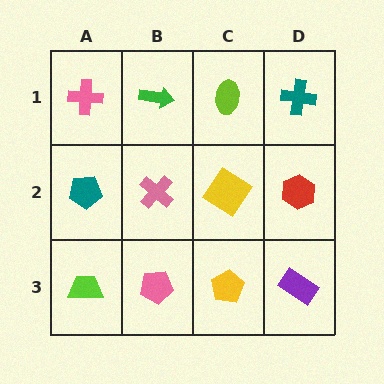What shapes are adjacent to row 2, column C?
A lime ellipse (row 1, column C), a yellow pentagon (row 3, column C), a pink cross (row 2, column B), a red hexagon (row 2, column D).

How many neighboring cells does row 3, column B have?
3.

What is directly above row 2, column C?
A lime ellipse.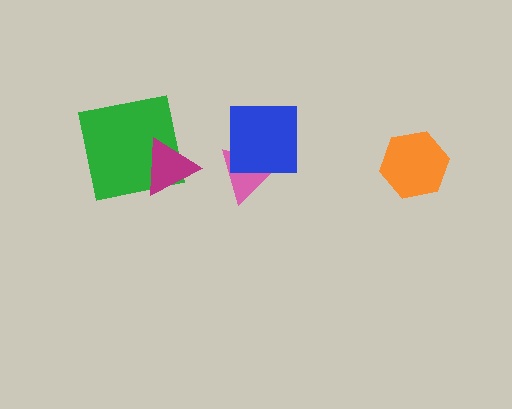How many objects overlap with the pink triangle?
1 object overlaps with the pink triangle.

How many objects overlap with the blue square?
1 object overlaps with the blue square.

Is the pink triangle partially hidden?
Yes, it is partially covered by another shape.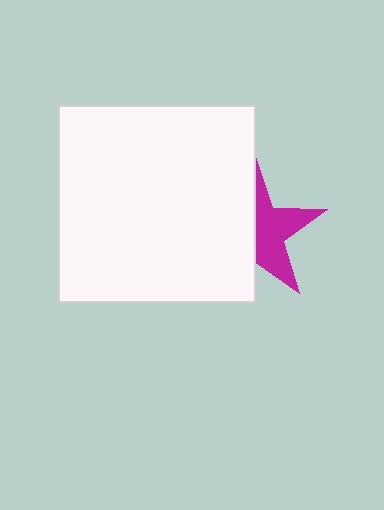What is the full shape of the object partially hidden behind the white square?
The partially hidden object is a magenta star.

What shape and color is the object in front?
The object in front is a white square.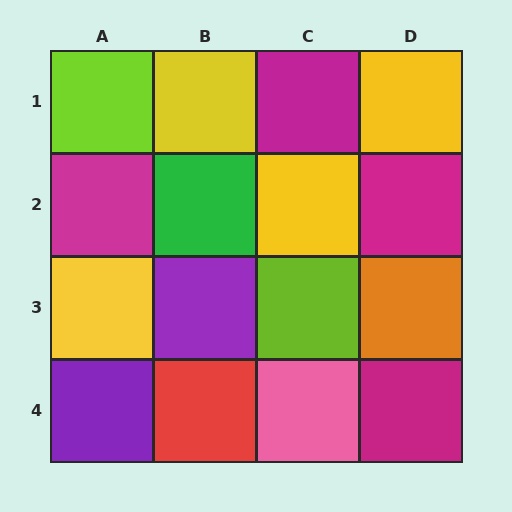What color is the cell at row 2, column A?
Magenta.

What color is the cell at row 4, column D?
Magenta.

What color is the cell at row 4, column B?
Red.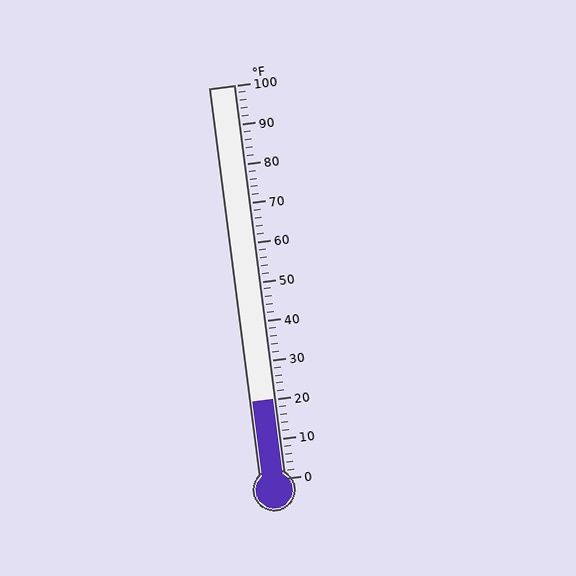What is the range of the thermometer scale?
The thermometer scale ranges from 0°F to 100°F.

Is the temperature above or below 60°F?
The temperature is below 60°F.